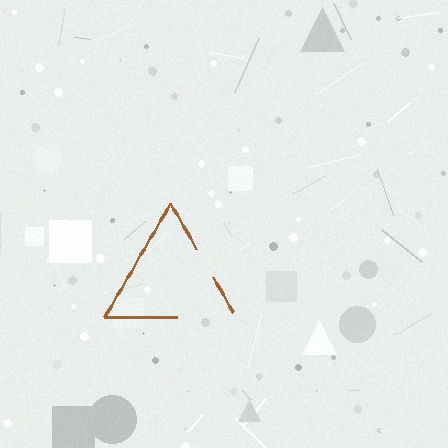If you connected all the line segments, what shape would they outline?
They would outline a triangle.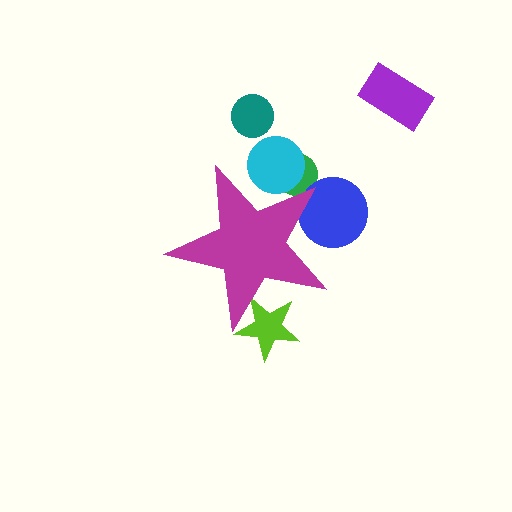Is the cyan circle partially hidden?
Yes, the cyan circle is partially hidden behind the magenta star.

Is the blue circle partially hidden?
Yes, the blue circle is partially hidden behind the magenta star.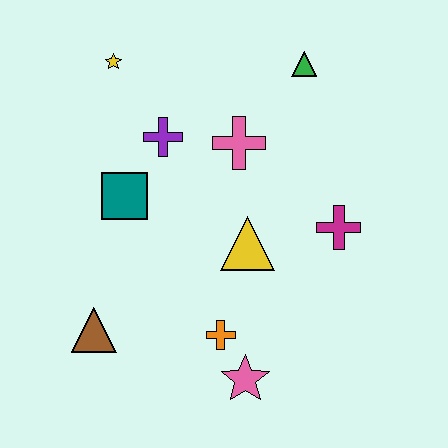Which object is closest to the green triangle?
The pink cross is closest to the green triangle.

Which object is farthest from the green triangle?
The brown triangle is farthest from the green triangle.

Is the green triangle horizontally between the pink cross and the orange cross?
No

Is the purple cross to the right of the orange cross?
No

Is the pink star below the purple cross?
Yes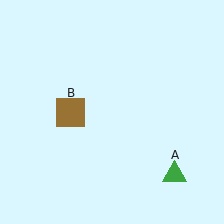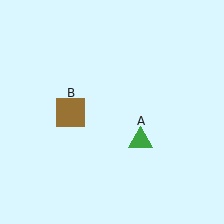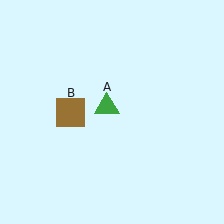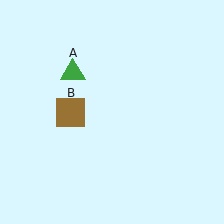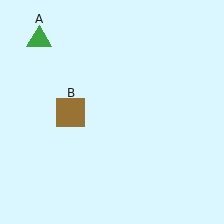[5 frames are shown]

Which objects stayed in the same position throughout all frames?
Brown square (object B) remained stationary.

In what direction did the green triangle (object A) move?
The green triangle (object A) moved up and to the left.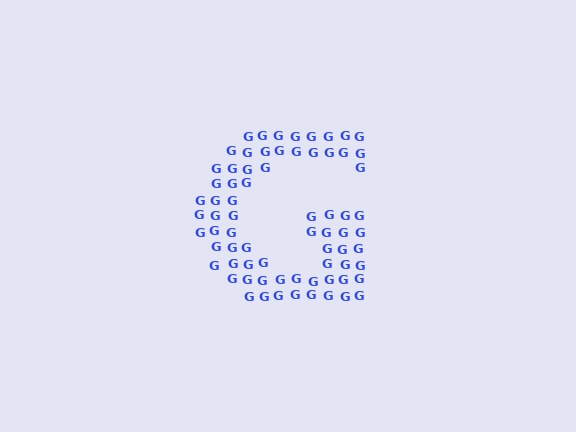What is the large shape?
The large shape is the letter G.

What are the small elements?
The small elements are letter G's.